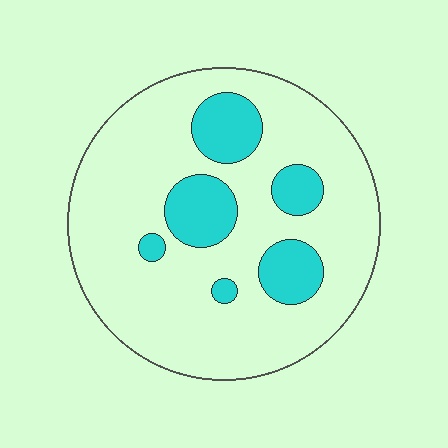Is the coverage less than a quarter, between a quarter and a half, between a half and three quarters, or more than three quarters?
Less than a quarter.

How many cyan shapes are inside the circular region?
6.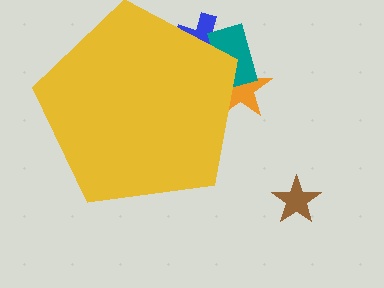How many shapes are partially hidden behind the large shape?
4 shapes are partially hidden.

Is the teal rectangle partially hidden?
Yes, the teal rectangle is partially hidden behind the yellow pentagon.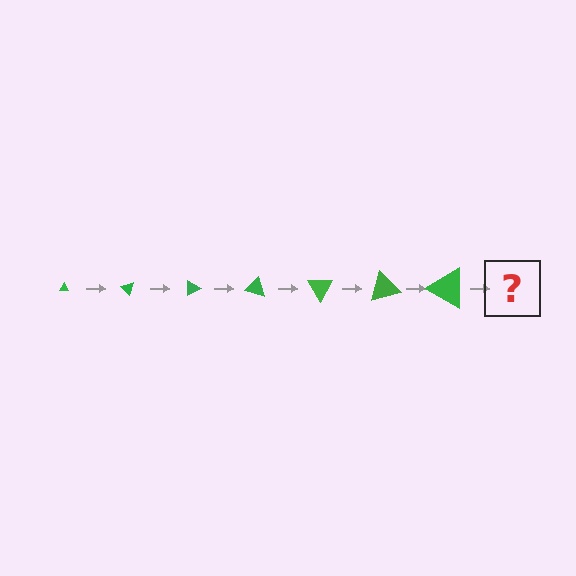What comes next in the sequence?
The next element should be a triangle, larger than the previous one and rotated 315 degrees from the start.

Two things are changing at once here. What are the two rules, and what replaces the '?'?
The two rules are that the triangle grows larger each step and it rotates 45 degrees each step. The '?' should be a triangle, larger than the previous one and rotated 315 degrees from the start.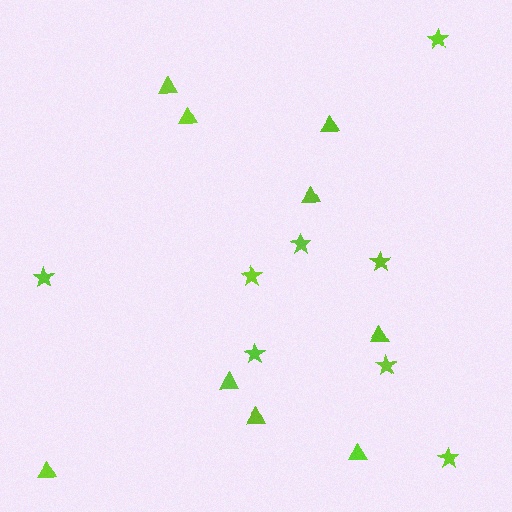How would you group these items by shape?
There are 2 groups: one group of stars (8) and one group of triangles (9).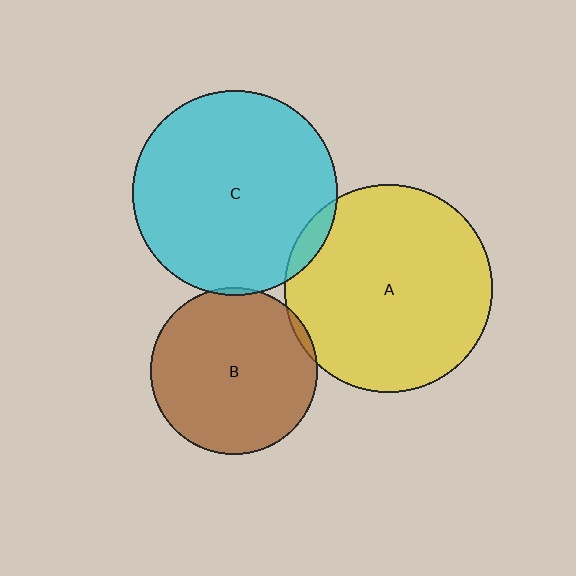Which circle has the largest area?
Circle A (yellow).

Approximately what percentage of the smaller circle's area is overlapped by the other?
Approximately 5%.